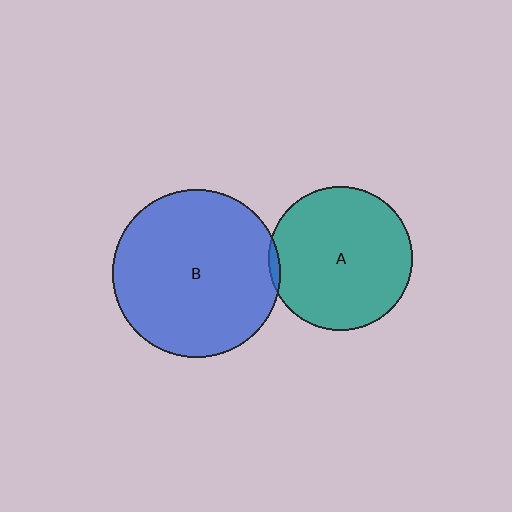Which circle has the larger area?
Circle B (blue).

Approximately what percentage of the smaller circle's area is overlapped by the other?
Approximately 5%.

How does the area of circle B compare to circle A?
Approximately 1.4 times.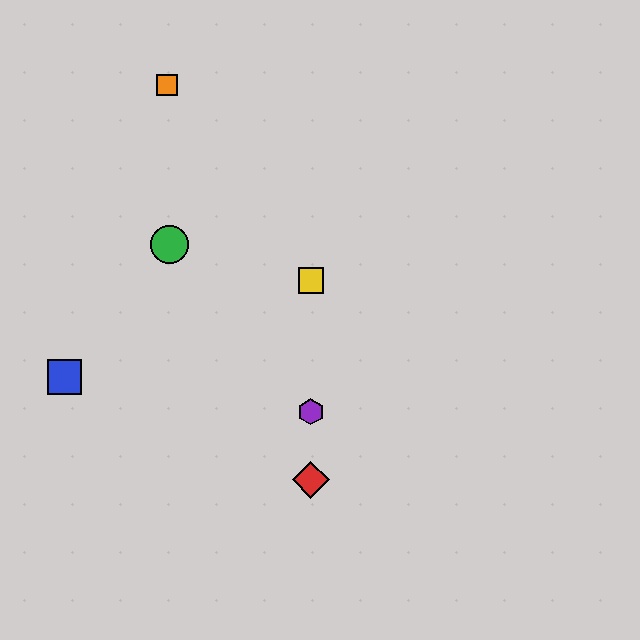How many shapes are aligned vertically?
3 shapes (the red diamond, the yellow square, the purple hexagon) are aligned vertically.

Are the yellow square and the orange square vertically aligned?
No, the yellow square is at x≈311 and the orange square is at x≈167.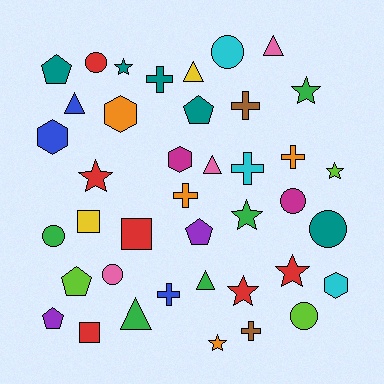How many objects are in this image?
There are 40 objects.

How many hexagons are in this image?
There are 4 hexagons.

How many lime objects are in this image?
There are 3 lime objects.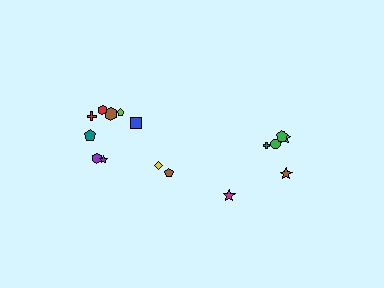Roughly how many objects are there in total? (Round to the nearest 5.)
Roughly 15 objects in total.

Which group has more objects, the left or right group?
The left group.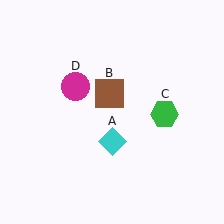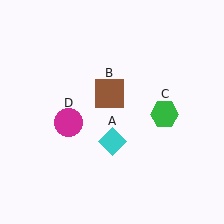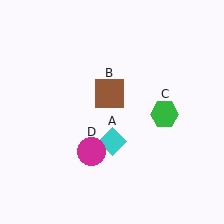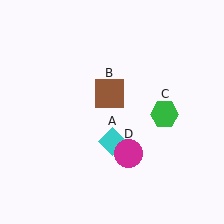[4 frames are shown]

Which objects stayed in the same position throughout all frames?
Cyan diamond (object A) and brown square (object B) and green hexagon (object C) remained stationary.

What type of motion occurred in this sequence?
The magenta circle (object D) rotated counterclockwise around the center of the scene.